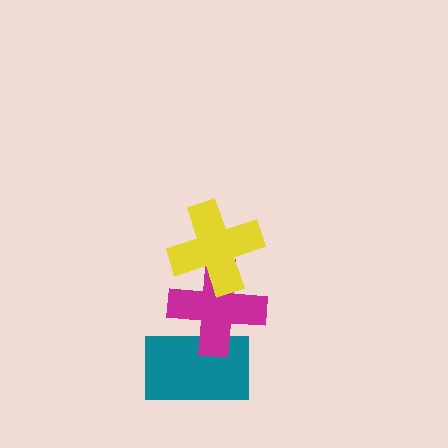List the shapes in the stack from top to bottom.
From top to bottom: the yellow cross, the magenta cross, the teal rectangle.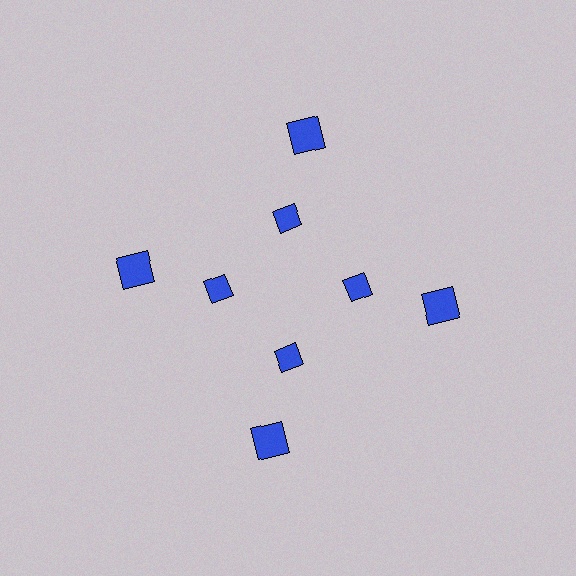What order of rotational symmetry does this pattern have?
This pattern has 4-fold rotational symmetry.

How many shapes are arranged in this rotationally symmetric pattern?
There are 8 shapes, arranged in 4 groups of 2.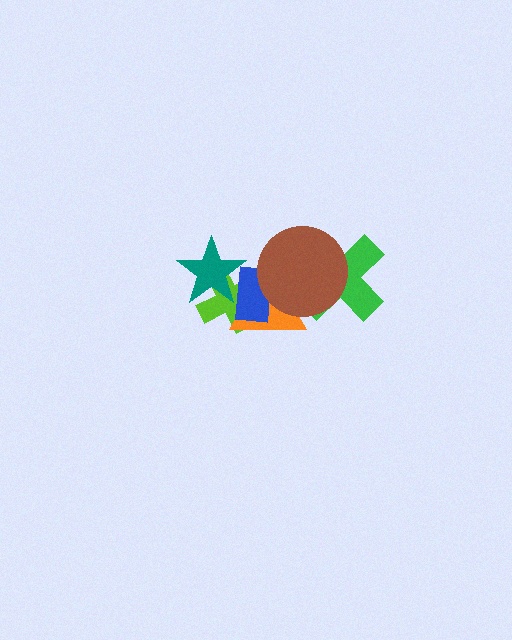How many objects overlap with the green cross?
2 objects overlap with the green cross.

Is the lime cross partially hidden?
Yes, it is partially covered by another shape.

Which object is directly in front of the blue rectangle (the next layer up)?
The brown circle is directly in front of the blue rectangle.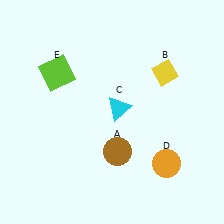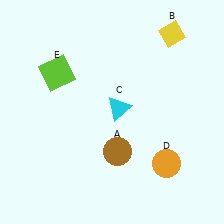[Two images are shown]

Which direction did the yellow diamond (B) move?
The yellow diamond (B) moved up.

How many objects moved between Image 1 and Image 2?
1 object moved between the two images.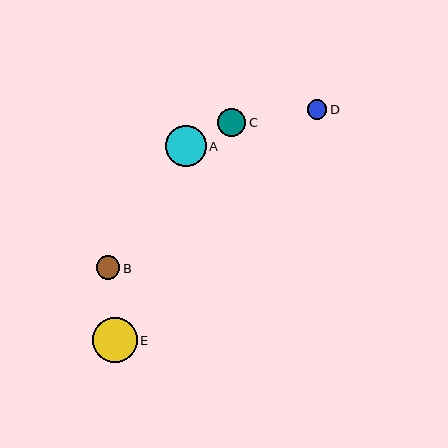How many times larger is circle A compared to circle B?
Circle A is approximately 1.7 times the size of circle B.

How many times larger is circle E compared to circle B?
Circle E is approximately 1.9 times the size of circle B.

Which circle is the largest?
Circle E is the largest with a size of approximately 45 pixels.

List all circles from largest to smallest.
From largest to smallest: E, A, C, B, D.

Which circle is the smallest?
Circle D is the smallest with a size of approximately 19 pixels.